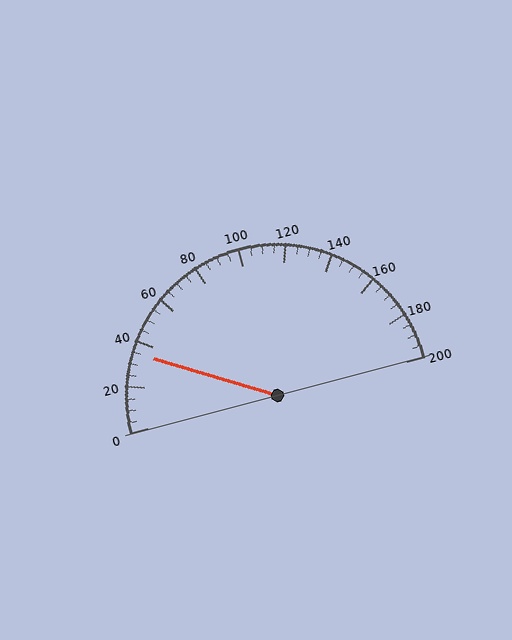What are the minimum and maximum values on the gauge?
The gauge ranges from 0 to 200.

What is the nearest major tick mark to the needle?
The nearest major tick mark is 40.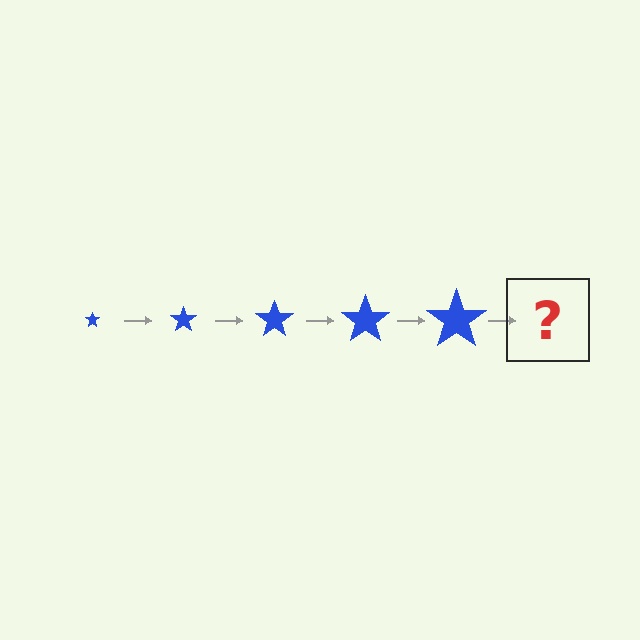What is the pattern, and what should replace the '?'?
The pattern is that the star gets progressively larger each step. The '?' should be a blue star, larger than the previous one.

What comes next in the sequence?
The next element should be a blue star, larger than the previous one.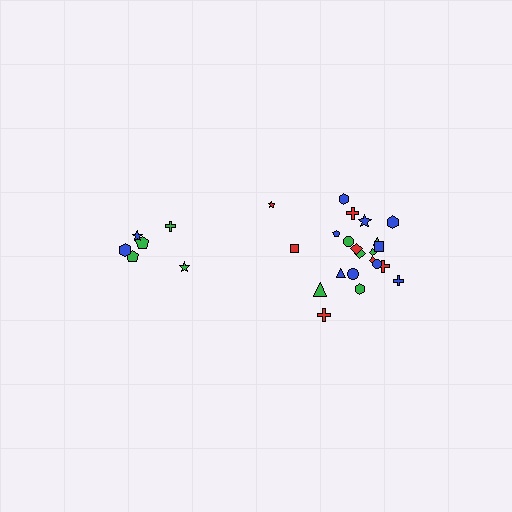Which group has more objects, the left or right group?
The right group.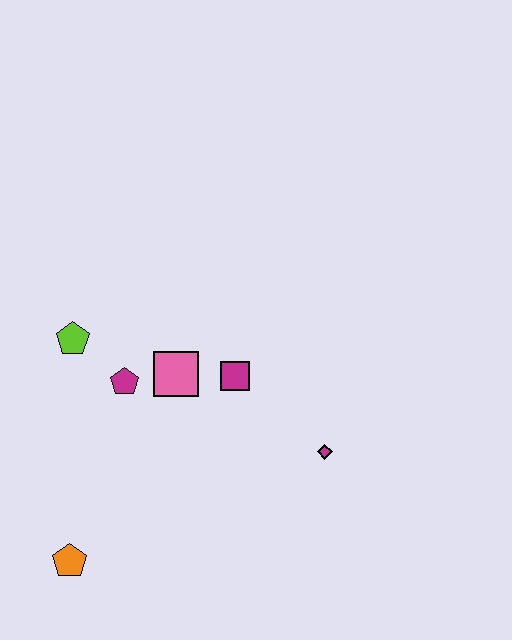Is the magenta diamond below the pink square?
Yes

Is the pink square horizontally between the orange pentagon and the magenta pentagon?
No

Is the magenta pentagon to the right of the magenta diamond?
No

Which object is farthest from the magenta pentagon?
The magenta diamond is farthest from the magenta pentagon.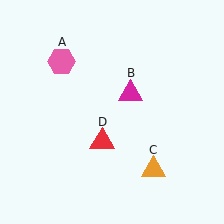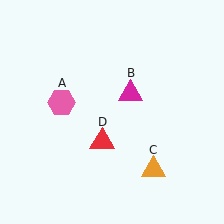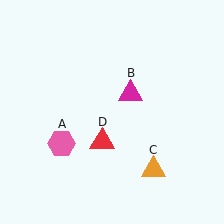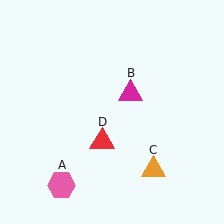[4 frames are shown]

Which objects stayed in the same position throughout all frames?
Magenta triangle (object B) and orange triangle (object C) and red triangle (object D) remained stationary.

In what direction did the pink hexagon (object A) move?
The pink hexagon (object A) moved down.